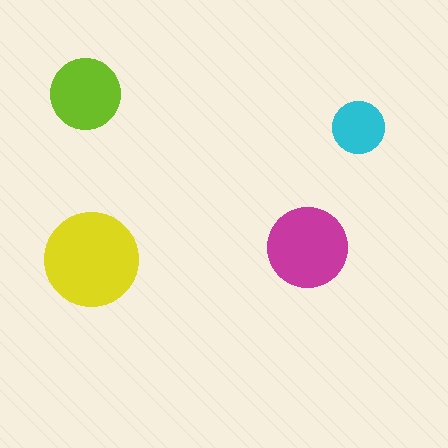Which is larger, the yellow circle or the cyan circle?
The yellow one.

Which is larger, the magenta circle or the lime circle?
The magenta one.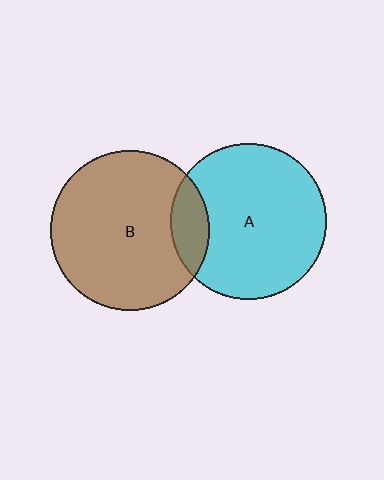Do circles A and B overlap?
Yes.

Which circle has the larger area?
Circle B (brown).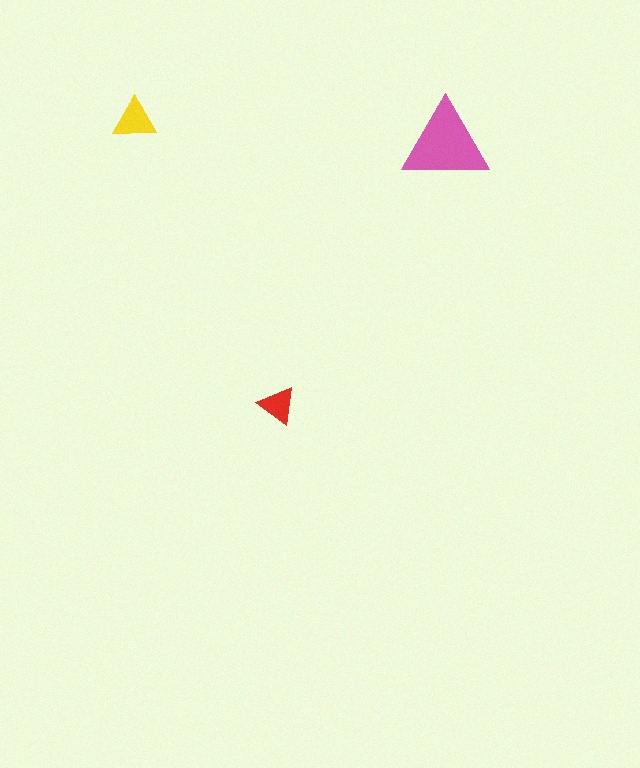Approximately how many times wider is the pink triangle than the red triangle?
About 2.5 times wider.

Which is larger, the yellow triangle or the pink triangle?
The pink one.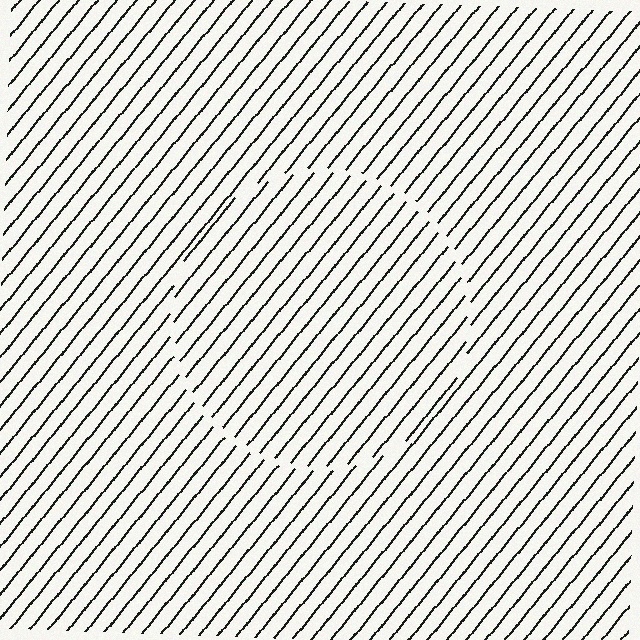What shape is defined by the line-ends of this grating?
An illusory circle. The interior of the shape contains the same grating, shifted by half a period — the contour is defined by the phase discontinuity where line-ends from the inner and outer gratings abut.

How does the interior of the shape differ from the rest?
The interior of the shape contains the same grating, shifted by half a period — the contour is defined by the phase discontinuity where line-ends from the inner and outer gratings abut.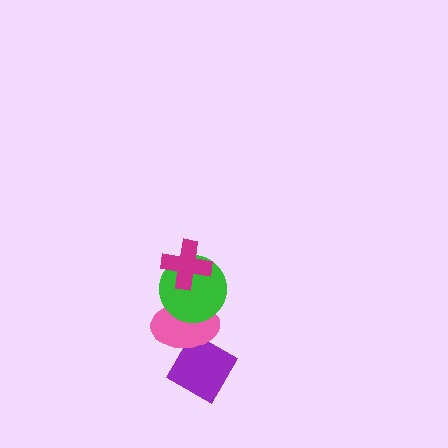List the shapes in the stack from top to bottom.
From top to bottom: the magenta cross, the green circle, the pink ellipse, the purple diamond.